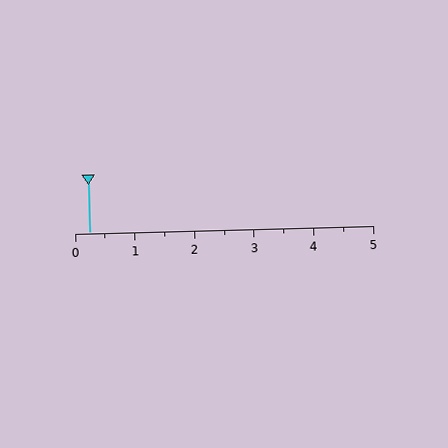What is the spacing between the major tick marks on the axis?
The major ticks are spaced 1 apart.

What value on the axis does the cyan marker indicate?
The marker indicates approximately 0.2.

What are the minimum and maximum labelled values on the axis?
The axis runs from 0 to 5.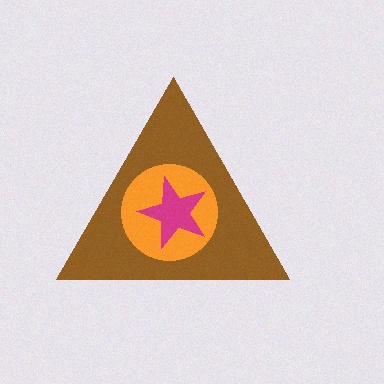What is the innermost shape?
The magenta star.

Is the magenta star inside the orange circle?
Yes.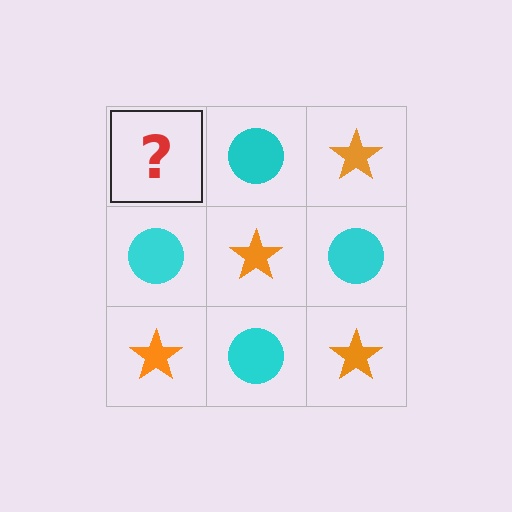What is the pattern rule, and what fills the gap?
The rule is that it alternates orange star and cyan circle in a checkerboard pattern. The gap should be filled with an orange star.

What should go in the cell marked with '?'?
The missing cell should contain an orange star.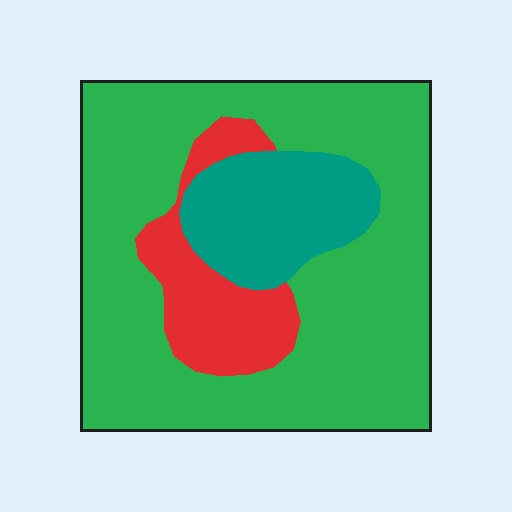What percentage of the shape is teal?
Teal takes up about one sixth (1/6) of the shape.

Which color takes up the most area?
Green, at roughly 70%.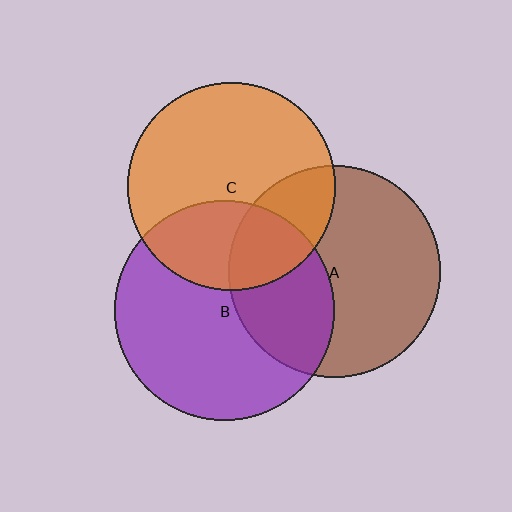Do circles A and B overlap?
Yes.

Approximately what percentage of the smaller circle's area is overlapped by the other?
Approximately 35%.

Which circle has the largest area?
Circle B (purple).